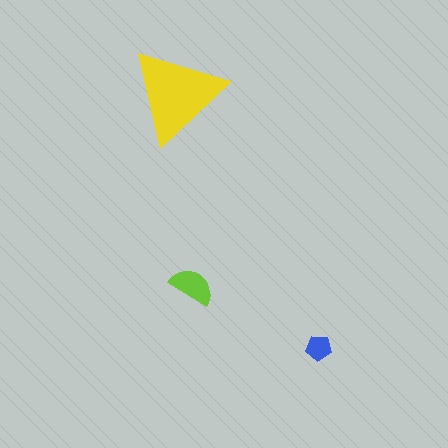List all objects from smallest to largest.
The blue pentagon, the lime semicircle, the yellow triangle.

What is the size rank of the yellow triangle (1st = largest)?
1st.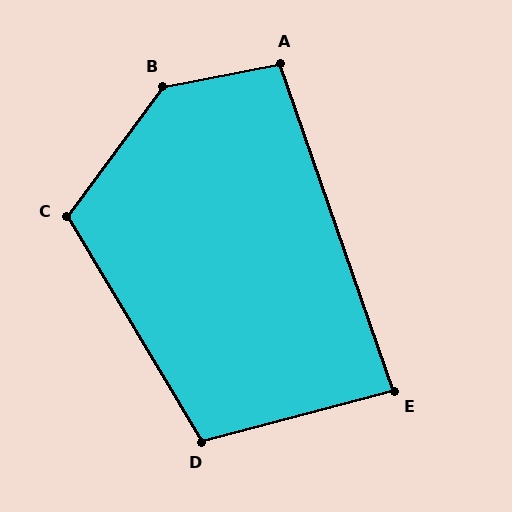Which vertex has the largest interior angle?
B, at approximately 137 degrees.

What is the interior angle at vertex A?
Approximately 98 degrees (obtuse).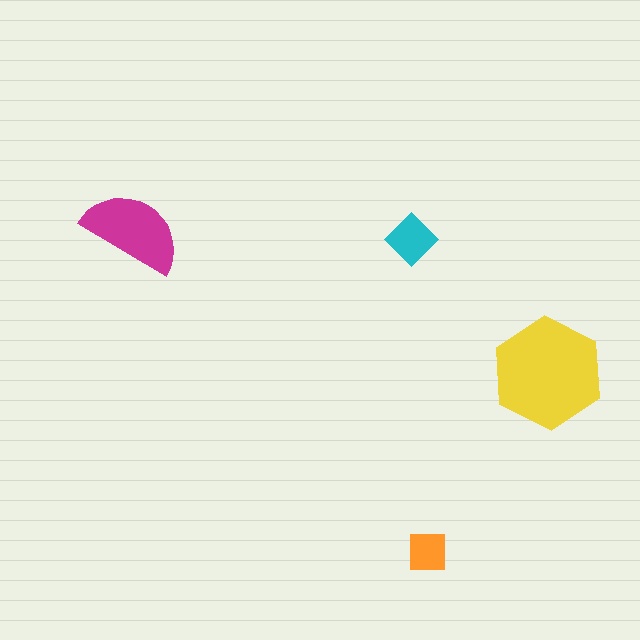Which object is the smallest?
The orange square.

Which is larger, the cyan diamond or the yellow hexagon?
The yellow hexagon.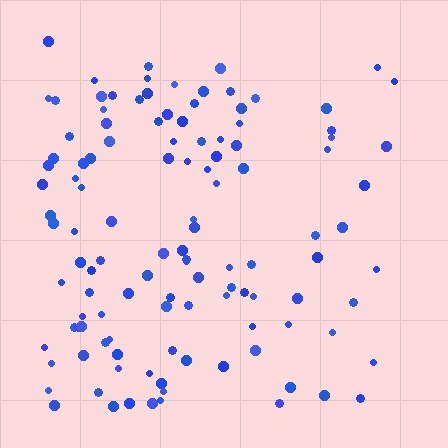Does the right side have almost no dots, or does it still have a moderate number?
Still a moderate number, just noticeably fewer than the left.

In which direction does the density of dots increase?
From right to left, with the left side densest.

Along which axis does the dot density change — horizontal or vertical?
Horizontal.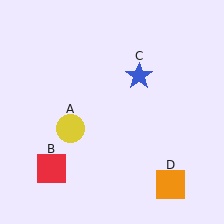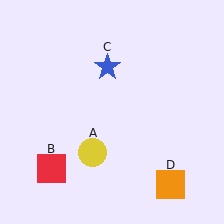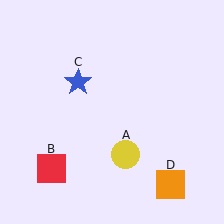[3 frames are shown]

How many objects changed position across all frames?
2 objects changed position: yellow circle (object A), blue star (object C).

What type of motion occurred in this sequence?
The yellow circle (object A), blue star (object C) rotated counterclockwise around the center of the scene.